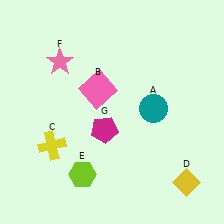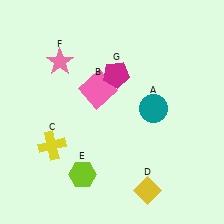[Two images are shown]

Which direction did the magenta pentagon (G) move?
The magenta pentagon (G) moved up.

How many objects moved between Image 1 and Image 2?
2 objects moved between the two images.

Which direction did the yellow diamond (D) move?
The yellow diamond (D) moved left.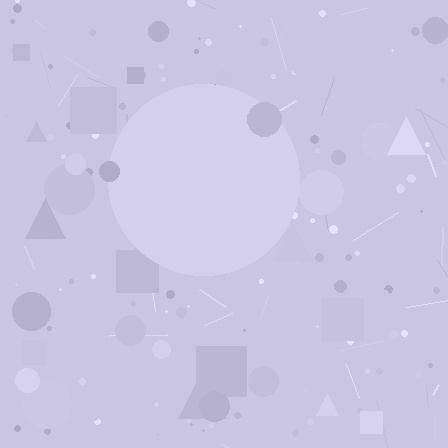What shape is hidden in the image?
A circle is hidden in the image.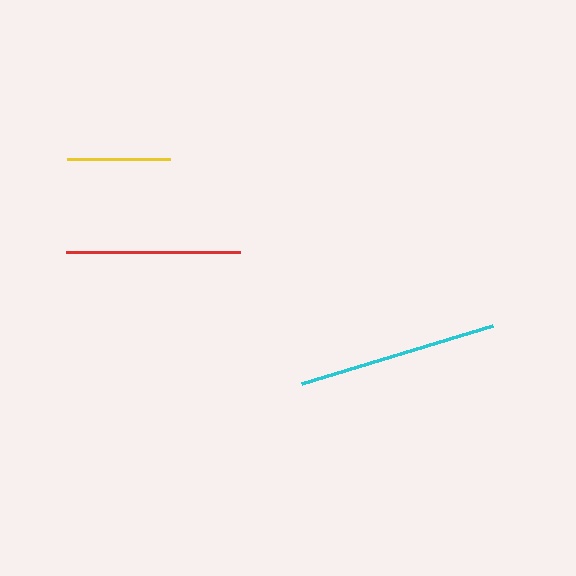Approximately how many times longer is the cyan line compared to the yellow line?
The cyan line is approximately 2.0 times the length of the yellow line.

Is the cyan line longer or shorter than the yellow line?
The cyan line is longer than the yellow line.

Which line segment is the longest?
The cyan line is the longest at approximately 200 pixels.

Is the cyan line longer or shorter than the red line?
The cyan line is longer than the red line.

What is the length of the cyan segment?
The cyan segment is approximately 200 pixels long.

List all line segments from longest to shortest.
From longest to shortest: cyan, red, yellow.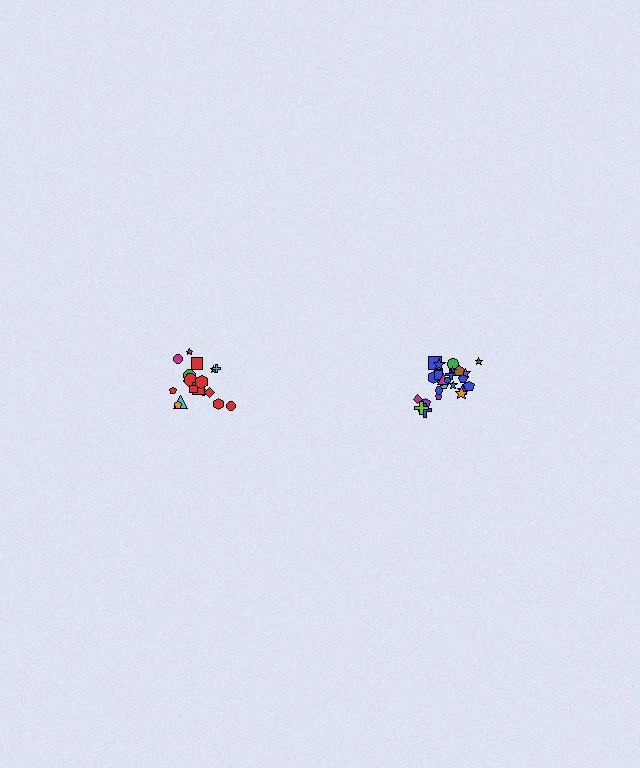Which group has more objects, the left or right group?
The right group.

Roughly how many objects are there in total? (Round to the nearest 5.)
Roughly 45 objects in total.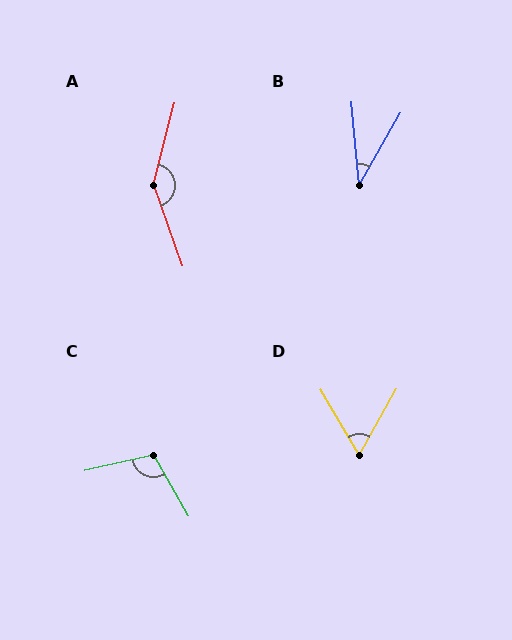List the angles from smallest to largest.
B (35°), D (59°), C (107°), A (146°).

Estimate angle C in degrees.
Approximately 107 degrees.